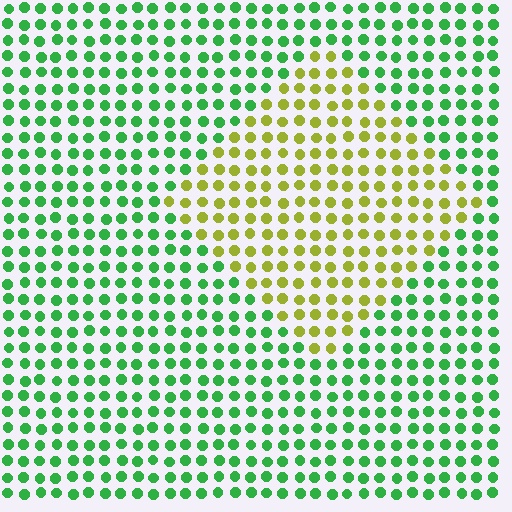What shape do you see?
I see a diamond.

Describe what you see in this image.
The image is filled with small green elements in a uniform arrangement. A diamond-shaped region is visible where the elements are tinted to a slightly different hue, forming a subtle color boundary.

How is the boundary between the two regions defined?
The boundary is defined purely by a slight shift in hue (about 59 degrees). Spacing, size, and orientation are identical on both sides.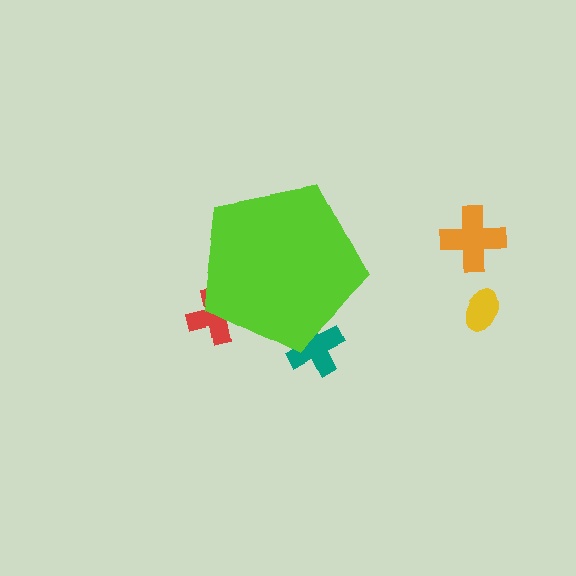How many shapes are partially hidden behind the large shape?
2 shapes are partially hidden.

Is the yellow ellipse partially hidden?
No, the yellow ellipse is fully visible.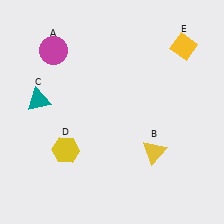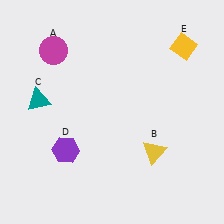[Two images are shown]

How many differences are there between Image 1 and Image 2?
There is 1 difference between the two images.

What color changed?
The hexagon (D) changed from yellow in Image 1 to purple in Image 2.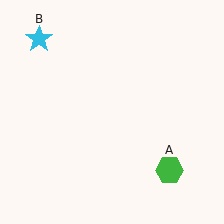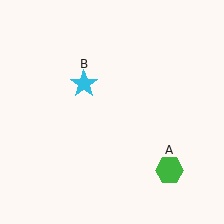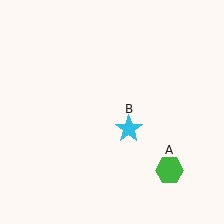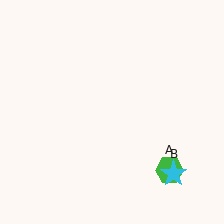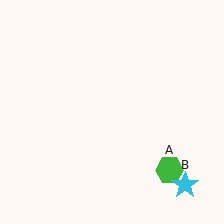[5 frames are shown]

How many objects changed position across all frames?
1 object changed position: cyan star (object B).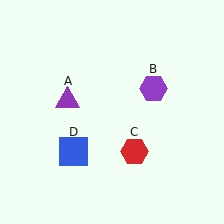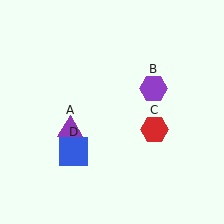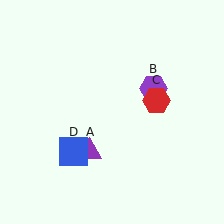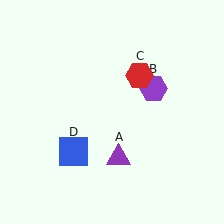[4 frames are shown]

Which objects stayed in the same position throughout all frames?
Purple hexagon (object B) and blue square (object D) remained stationary.